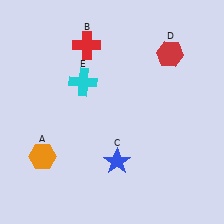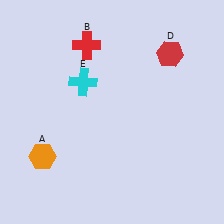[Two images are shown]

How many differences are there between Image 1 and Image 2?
There is 1 difference between the two images.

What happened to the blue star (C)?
The blue star (C) was removed in Image 2. It was in the bottom-right area of Image 1.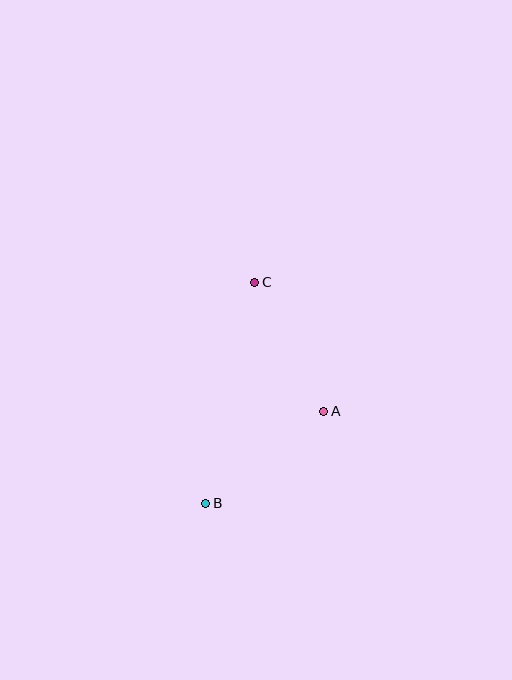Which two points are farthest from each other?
Points B and C are farthest from each other.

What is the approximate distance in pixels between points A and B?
The distance between A and B is approximately 150 pixels.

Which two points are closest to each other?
Points A and C are closest to each other.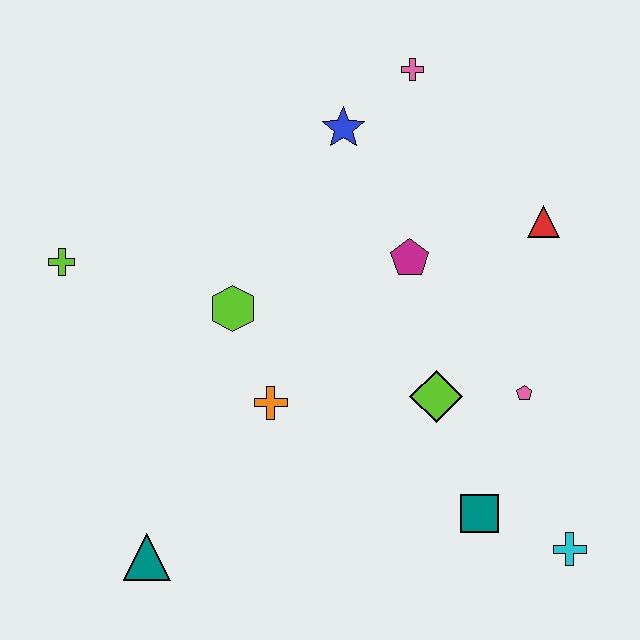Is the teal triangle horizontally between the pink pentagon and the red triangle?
No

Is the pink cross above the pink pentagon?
Yes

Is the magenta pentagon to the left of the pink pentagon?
Yes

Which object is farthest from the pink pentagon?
The lime cross is farthest from the pink pentagon.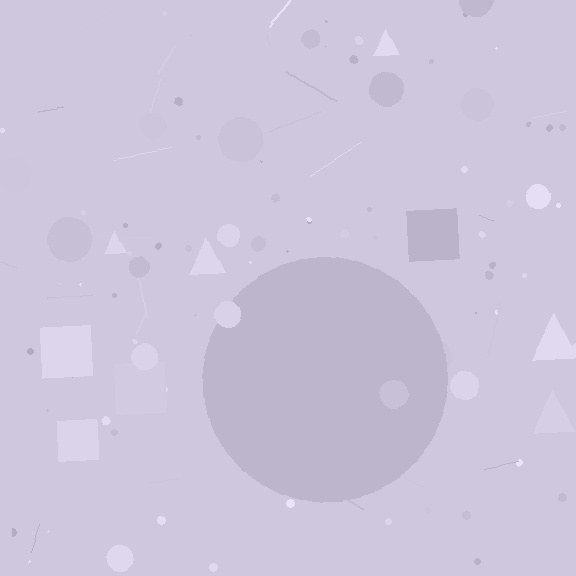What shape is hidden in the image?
A circle is hidden in the image.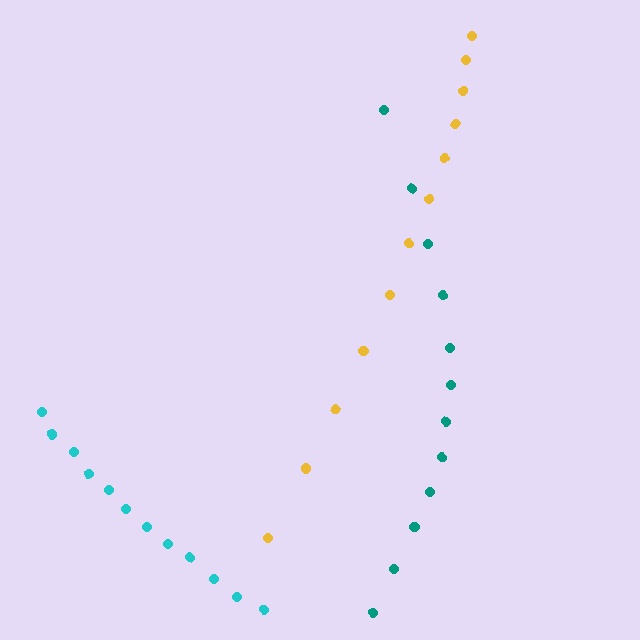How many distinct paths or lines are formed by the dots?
There are 3 distinct paths.